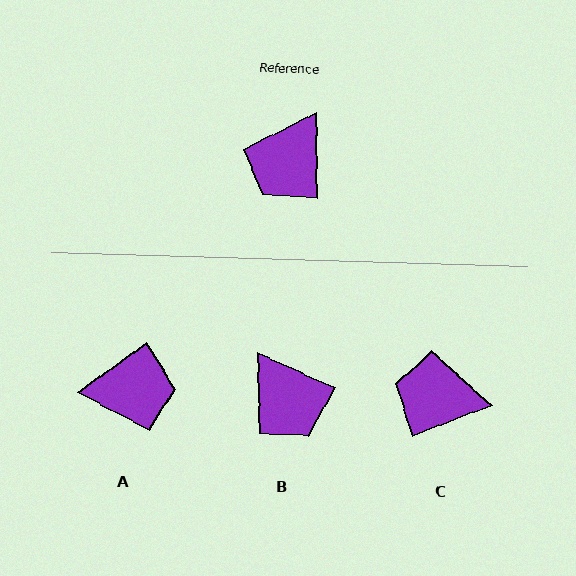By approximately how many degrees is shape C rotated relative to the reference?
Approximately 69 degrees clockwise.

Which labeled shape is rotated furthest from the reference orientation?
A, about 126 degrees away.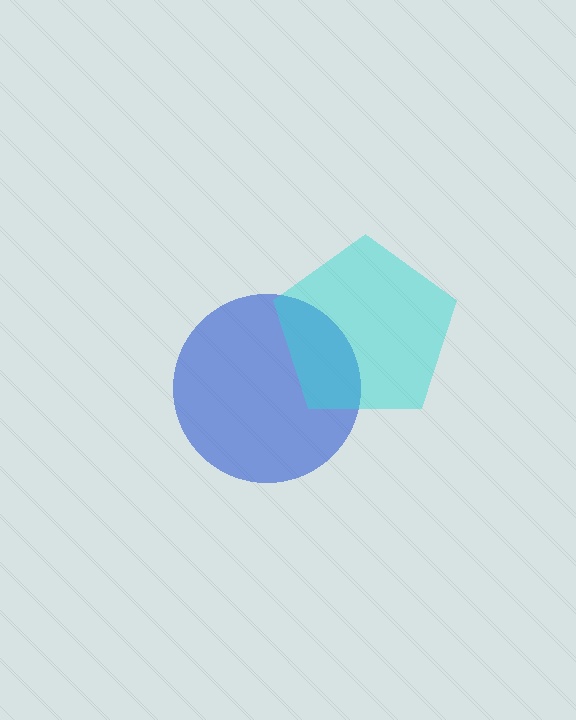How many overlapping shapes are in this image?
There are 2 overlapping shapes in the image.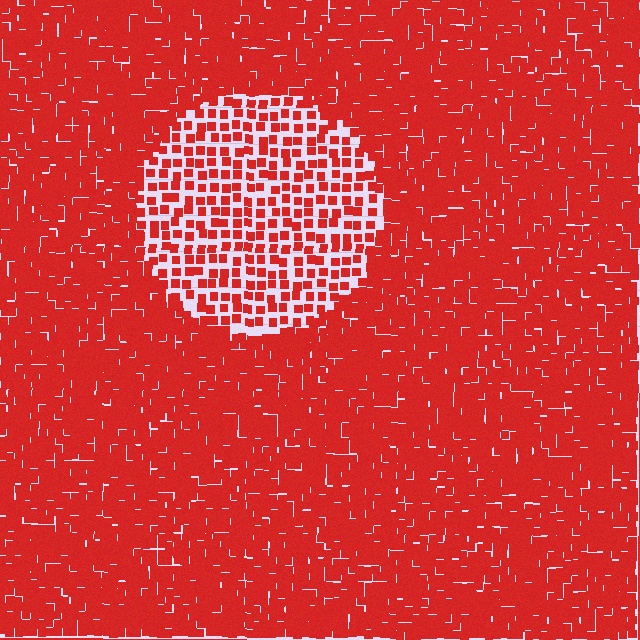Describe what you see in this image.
The image contains small red elements arranged at two different densities. A circle-shaped region is visible where the elements are less densely packed than the surrounding area.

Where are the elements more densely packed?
The elements are more densely packed outside the circle boundary.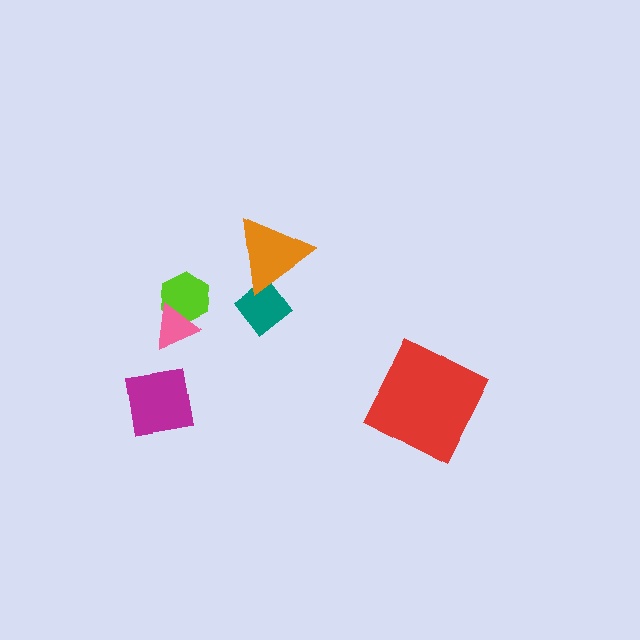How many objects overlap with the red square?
0 objects overlap with the red square.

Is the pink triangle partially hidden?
No, no other shape covers it.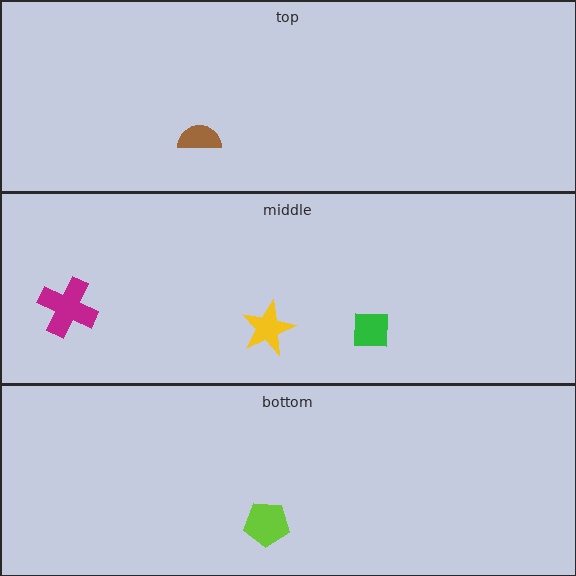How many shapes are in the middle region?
3.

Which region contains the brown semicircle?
The top region.